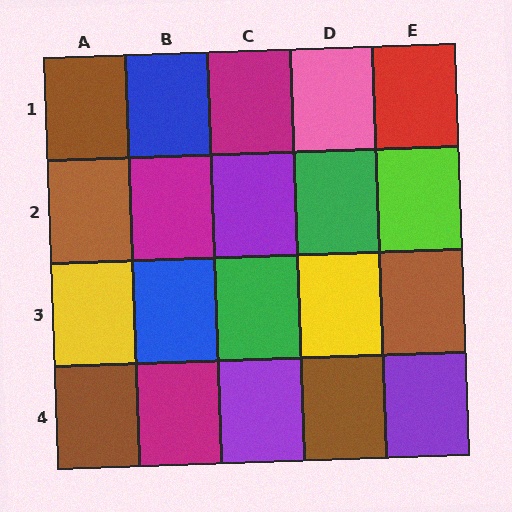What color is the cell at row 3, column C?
Green.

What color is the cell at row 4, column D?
Brown.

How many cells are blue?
2 cells are blue.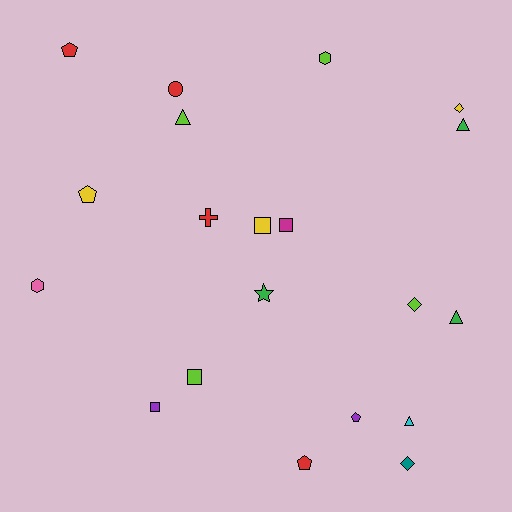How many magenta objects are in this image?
There is 1 magenta object.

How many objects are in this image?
There are 20 objects.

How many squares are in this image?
There are 4 squares.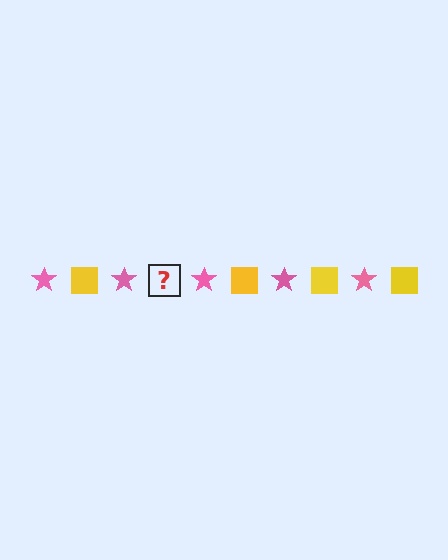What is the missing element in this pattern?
The missing element is a yellow square.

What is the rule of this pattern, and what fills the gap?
The rule is that the pattern alternates between pink star and yellow square. The gap should be filled with a yellow square.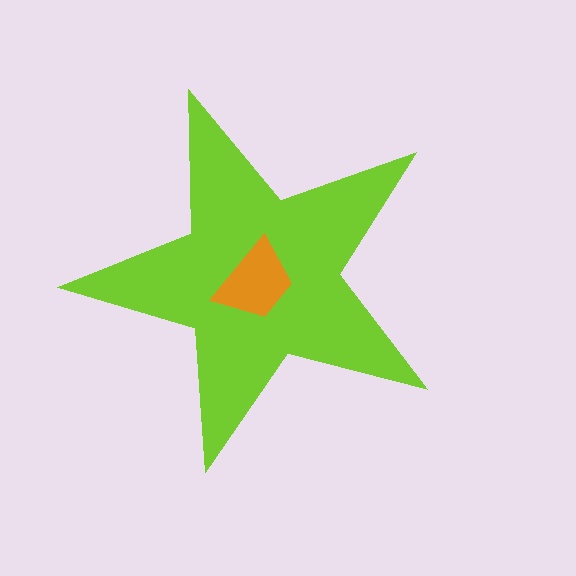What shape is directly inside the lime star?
The orange trapezoid.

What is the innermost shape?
The orange trapezoid.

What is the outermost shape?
The lime star.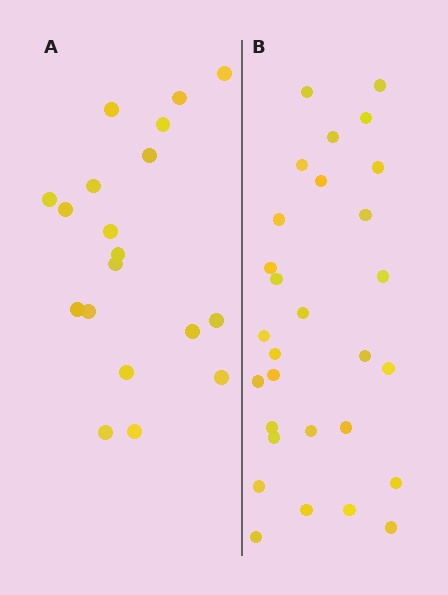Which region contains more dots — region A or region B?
Region B (the right region) has more dots.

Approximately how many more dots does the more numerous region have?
Region B has roughly 10 or so more dots than region A.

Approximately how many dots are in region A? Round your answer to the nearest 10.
About 20 dots. (The exact count is 19, which rounds to 20.)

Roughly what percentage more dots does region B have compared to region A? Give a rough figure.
About 55% more.